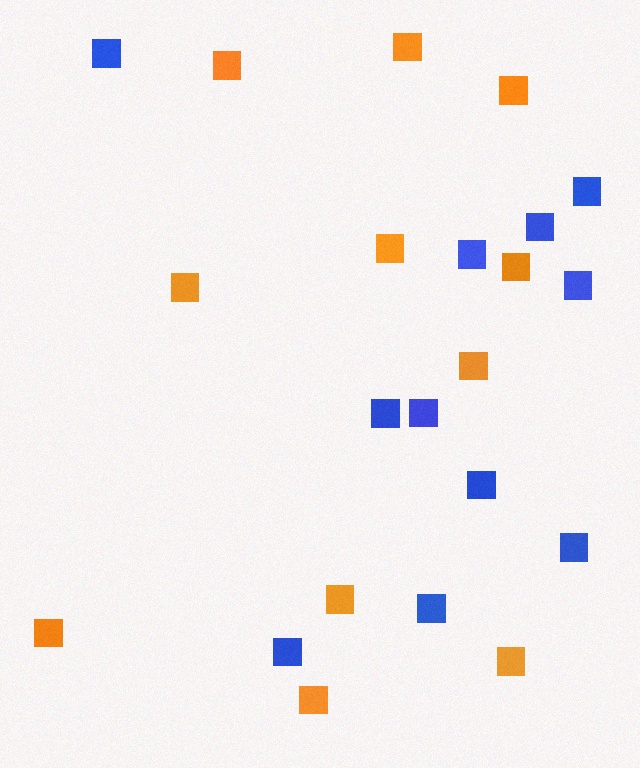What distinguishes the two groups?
There are 2 groups: one group of blue squares (11) and one group of orange squares (11).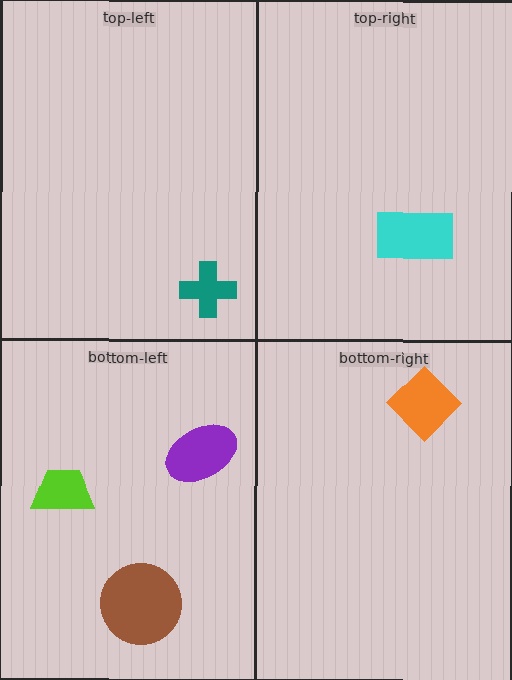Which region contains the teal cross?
The top-left region.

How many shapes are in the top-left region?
1.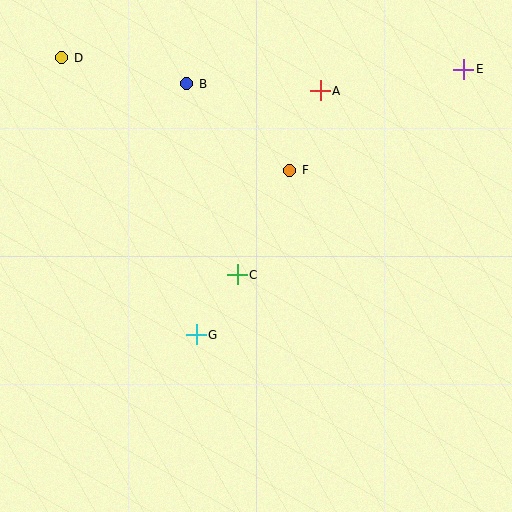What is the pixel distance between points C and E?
The distance between C and E is 306 pixels.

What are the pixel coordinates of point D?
Point D is at (62, 58).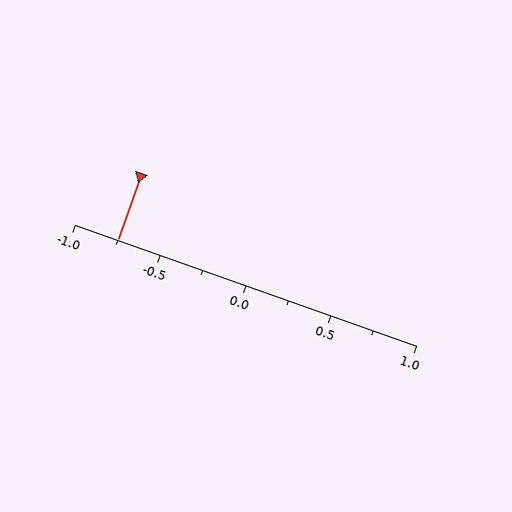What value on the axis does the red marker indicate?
The marker indicates approximately -0.75.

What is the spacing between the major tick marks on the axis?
The major ticks are spaced 0.5 apart.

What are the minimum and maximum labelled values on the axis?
The axis runs from -1.0 to 1.0.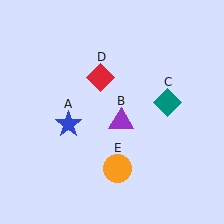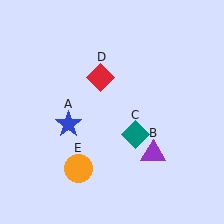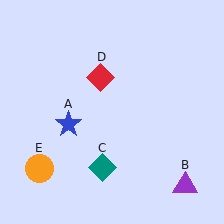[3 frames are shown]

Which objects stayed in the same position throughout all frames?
Blue star (object A) and red diamond (object D) remained stationary.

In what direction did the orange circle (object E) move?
The orange circle (object E) moved left.